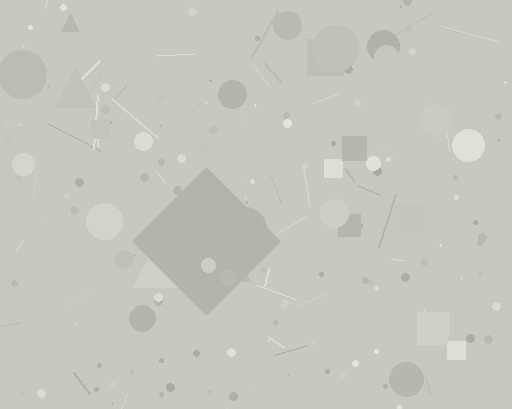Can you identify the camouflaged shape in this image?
The camouflaged shape is a diamond.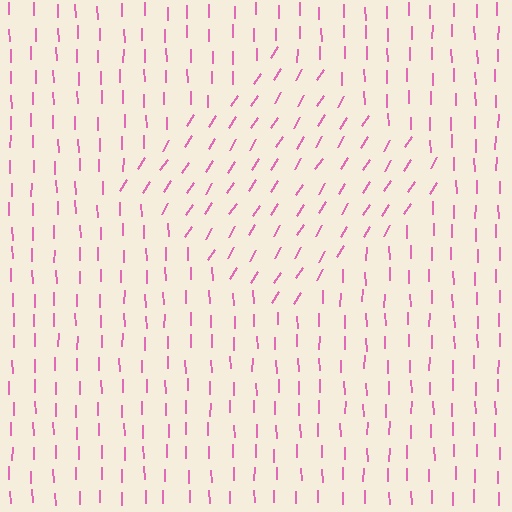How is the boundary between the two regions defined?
The boundary is defined purely by a change in line orientation (approximately 33 degrees difference). All lines are the same color and thickness.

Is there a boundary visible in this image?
Yes, there is a texture boundary formed by a change in line orientation.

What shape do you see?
I see a diamond.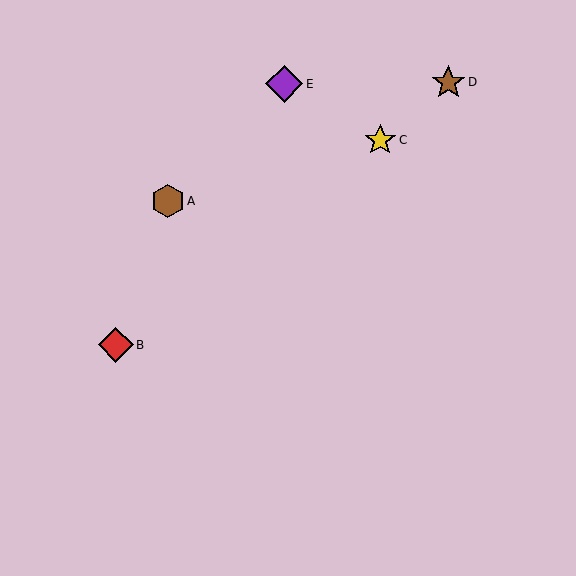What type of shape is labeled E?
Shape E is a purple diamond.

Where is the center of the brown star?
The center of the brown star is at (448, 82).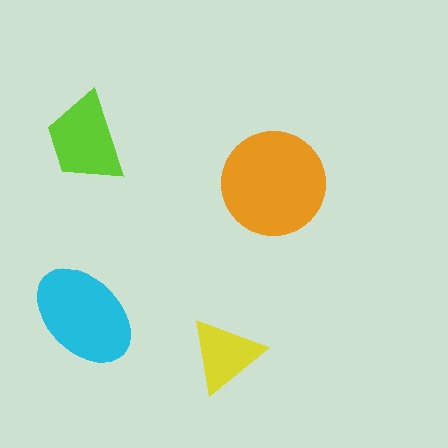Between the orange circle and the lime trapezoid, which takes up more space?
The orange circle.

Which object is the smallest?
The yellow triangle.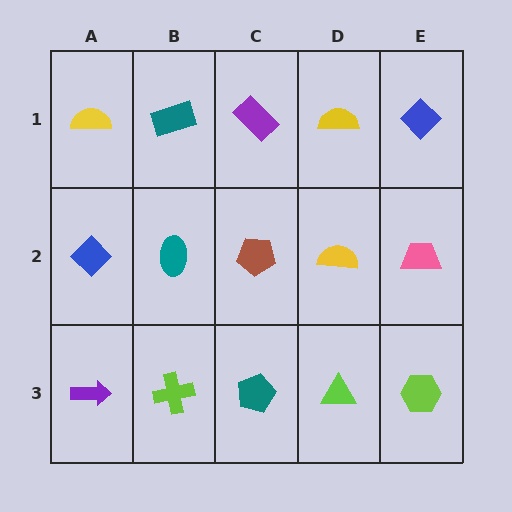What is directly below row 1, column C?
A brown pentagon.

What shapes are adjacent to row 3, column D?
A yellow semicircle (row 2, column D), a teal pentagon (row 3, column C), a lime hexagon (row 3, column E).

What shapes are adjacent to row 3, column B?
A teal ellipse (row 2, column B), a purple arrow (row 3, column A), a teal pentagon (row 3, column C).